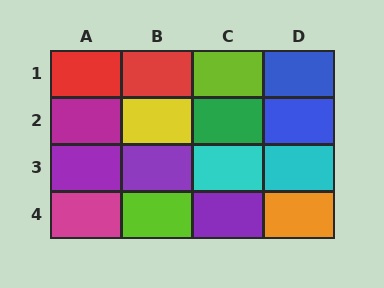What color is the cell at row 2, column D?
Blue.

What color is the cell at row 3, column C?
Cyan.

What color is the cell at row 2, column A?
Magenta.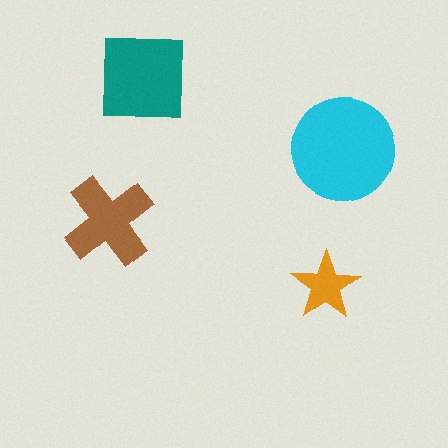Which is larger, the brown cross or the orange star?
The brown cross.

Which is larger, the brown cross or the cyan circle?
The cyan circle.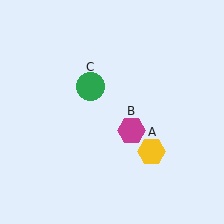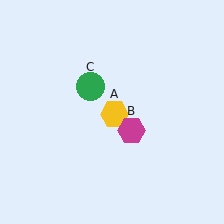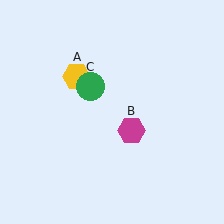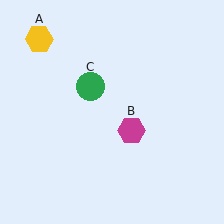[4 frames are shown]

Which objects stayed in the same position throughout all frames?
Magenta hexagon (object B) and green circle (object C) remained stationary.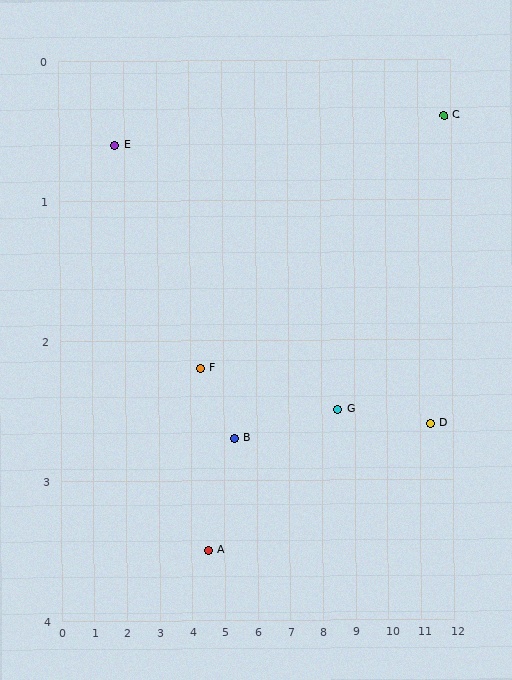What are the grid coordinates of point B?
Point B is at approximately (5.3, 2.7).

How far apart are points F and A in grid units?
Points F and A are about 1.3 grid units apart.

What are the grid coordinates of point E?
Point E is at approximately (1.7, 0.6).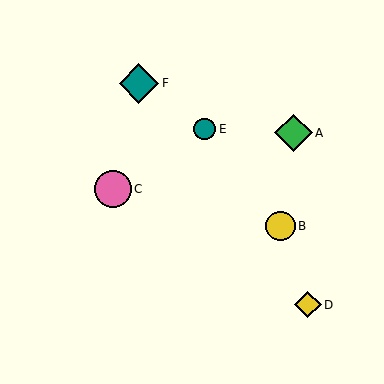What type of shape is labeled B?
Shape B is a yellow circle.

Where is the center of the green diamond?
The center of the green diamond is at (294, 133).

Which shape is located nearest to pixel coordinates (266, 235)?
The yellow circle (labeled B) at (280, 226) is nearest to that location.